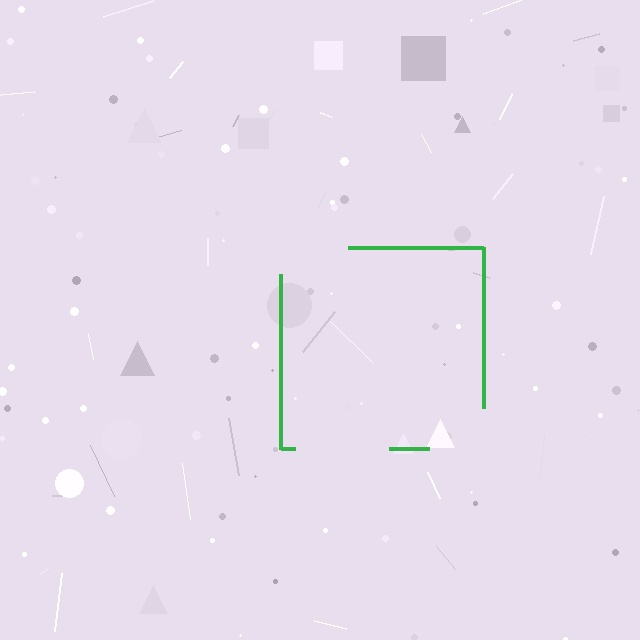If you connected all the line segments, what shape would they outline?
They would outline a square.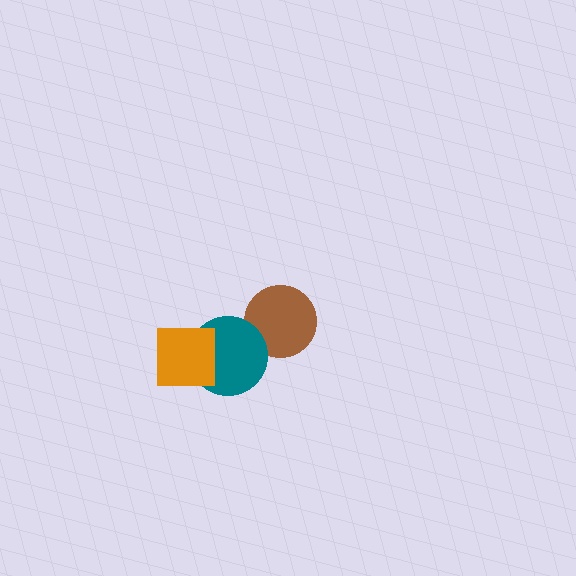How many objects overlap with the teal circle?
2 objects overlap with the teal circle.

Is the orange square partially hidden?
No, no other shape covers it.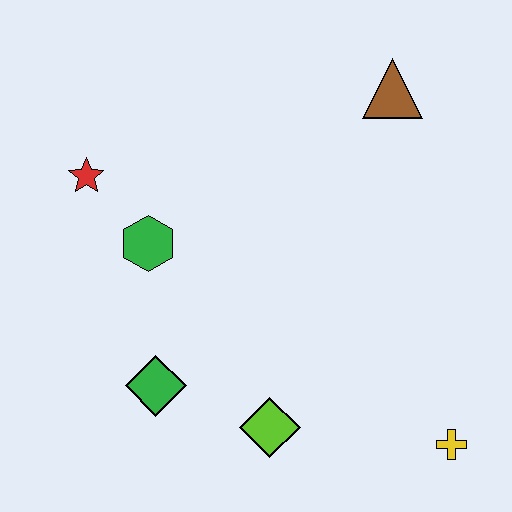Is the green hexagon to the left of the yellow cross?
Yes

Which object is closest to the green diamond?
The lime diamond is closest to the green diamond.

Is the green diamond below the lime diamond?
No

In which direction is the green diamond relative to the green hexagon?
The green diamond is below the green hexagon.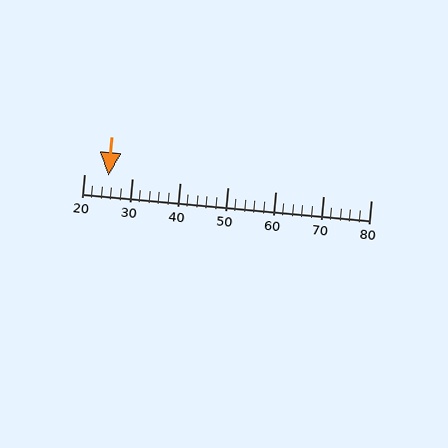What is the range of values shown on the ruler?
The ruler shows values from 20 to 80.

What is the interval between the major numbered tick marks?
The major tick marks are spaced 10 units apart.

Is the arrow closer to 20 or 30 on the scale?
The arrow is closer to 30.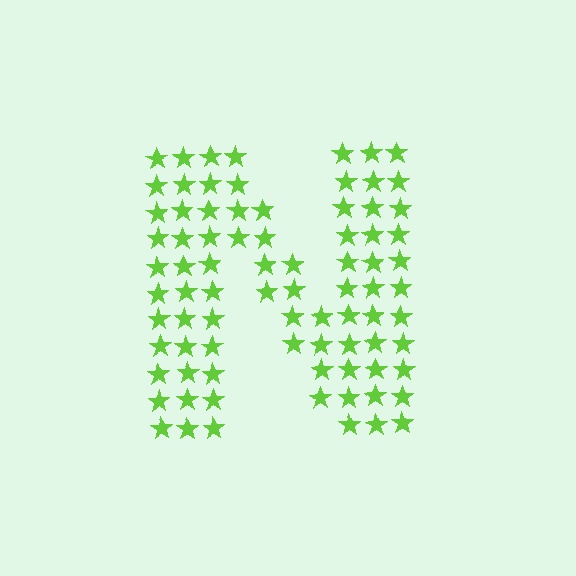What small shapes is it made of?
It is made of small stars.